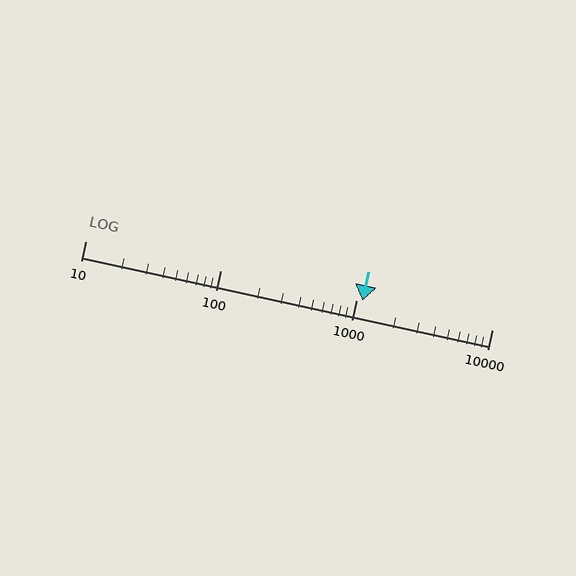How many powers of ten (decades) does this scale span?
The scale spans 3 decades, from 10 to 10000.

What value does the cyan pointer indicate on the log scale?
The pointer indicates approximately 1100.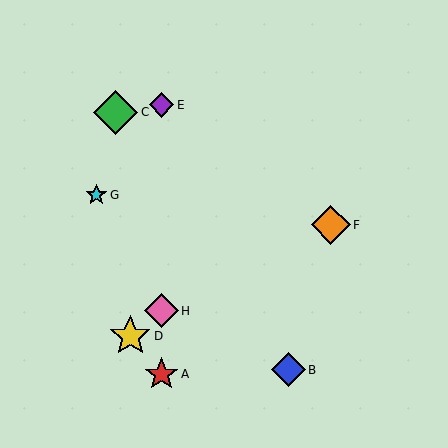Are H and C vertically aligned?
No, H is at x≈162 and C is at x≈116.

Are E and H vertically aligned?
Yes, both are at x≈162.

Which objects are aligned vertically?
Objects A, E, H are aligned vertically.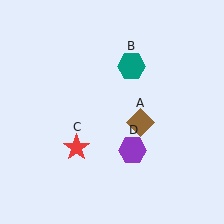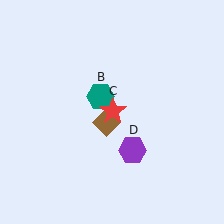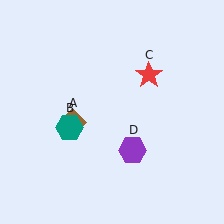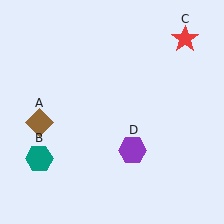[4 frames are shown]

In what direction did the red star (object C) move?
The red star (object C) moved up and to the right.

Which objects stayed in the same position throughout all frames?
Purple hexagon (object D) remained stationary.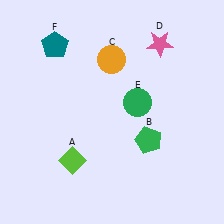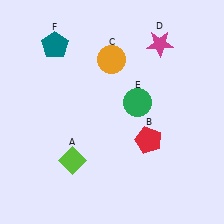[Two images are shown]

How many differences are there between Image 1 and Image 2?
There are 2 differences between the two images.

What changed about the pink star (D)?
In Image 1, D is pink. In Image 2, it changed to magenta.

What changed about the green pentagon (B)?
In Image 1, B is green. In Image 2, it changed to red.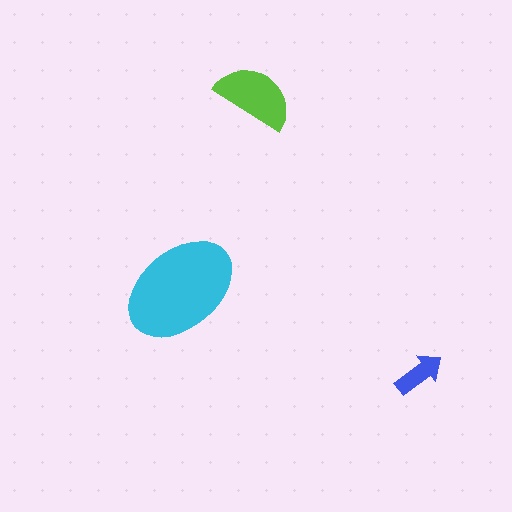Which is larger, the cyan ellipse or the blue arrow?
The cyan ellipse.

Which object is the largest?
The cyan ellipse.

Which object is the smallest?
The blue arrow.